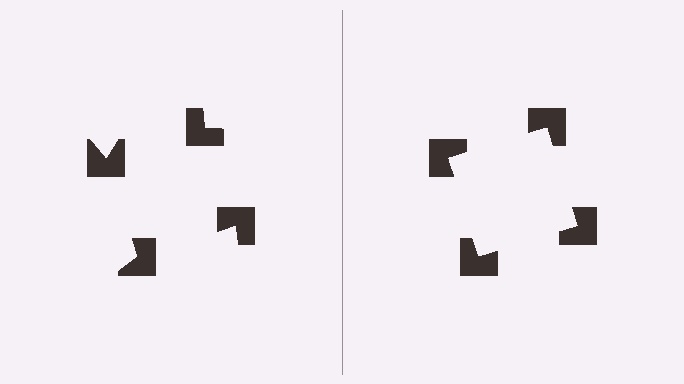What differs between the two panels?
The notched squares are positioned identically on both sides; only the wedge orientations differ. On the right they align to a square; on the left they are misaligned.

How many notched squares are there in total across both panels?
8 — 4 on each side.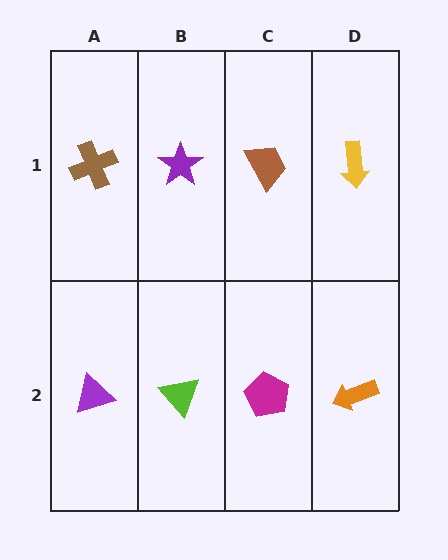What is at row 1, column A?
A brown cross.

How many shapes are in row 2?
4 shapes.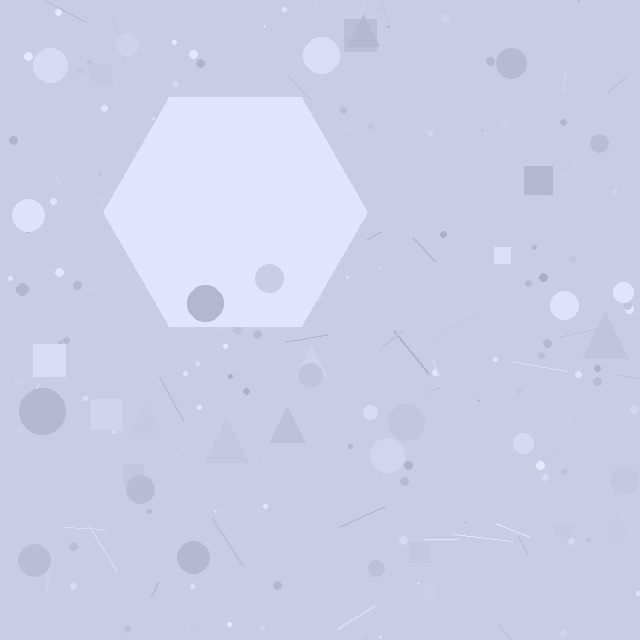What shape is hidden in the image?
A hexagon is hidden in the image.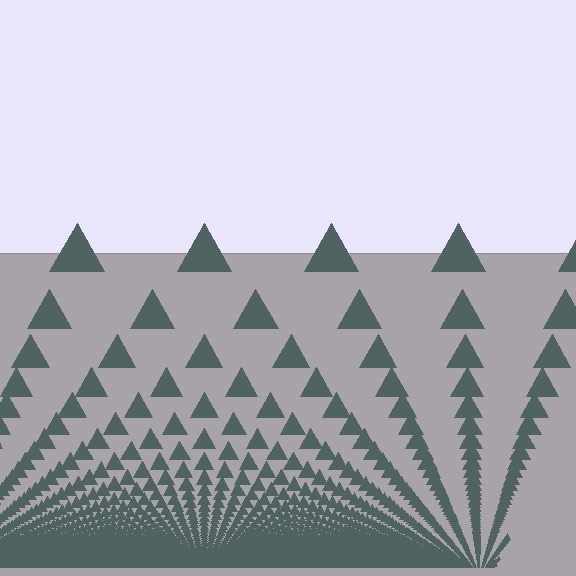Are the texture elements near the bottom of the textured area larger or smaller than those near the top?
Smaller. The gradient is inverted — elements near the bottom are smaller and denser.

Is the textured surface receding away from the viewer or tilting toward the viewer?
The surface appears to tilt toward the viewer. Texture elements get larger and sparser toward the top.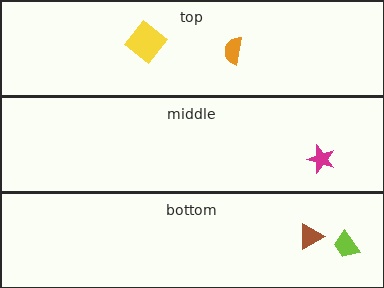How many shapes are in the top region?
2.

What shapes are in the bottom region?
The brown triangle, the lime trapezoid.